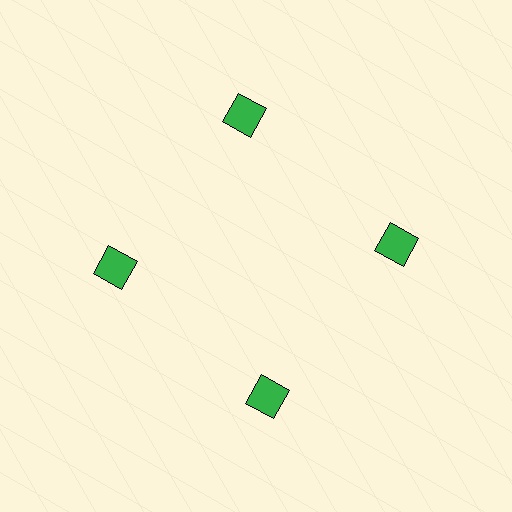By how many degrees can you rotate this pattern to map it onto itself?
The pattern maps onto itself every 90 degrees of rotation.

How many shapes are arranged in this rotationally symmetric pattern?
There are 4 shapes, arranged in 4 groups of 1.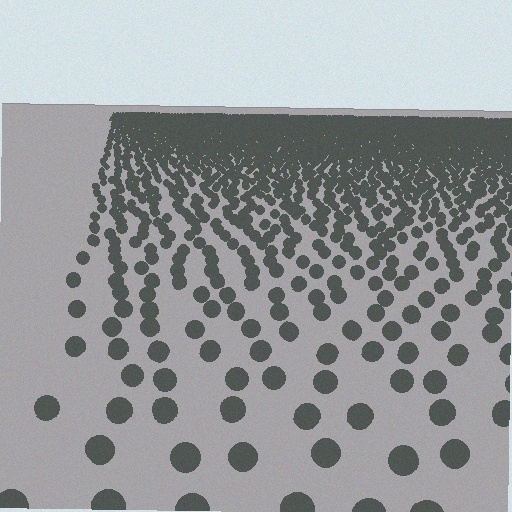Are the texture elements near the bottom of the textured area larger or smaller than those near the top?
Larger. Near the bottom, elements are closer to the viewer and appear at a bigger on-screen size.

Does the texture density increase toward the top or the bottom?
Density increases toward the top.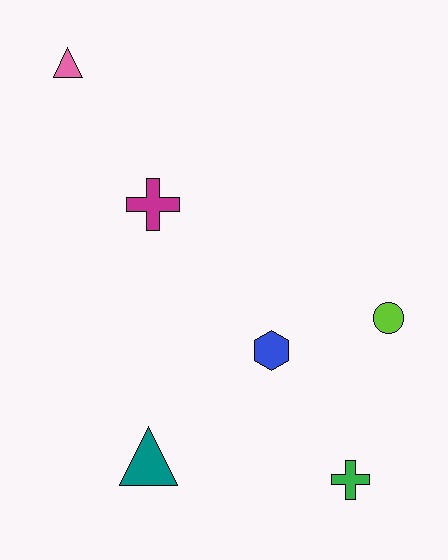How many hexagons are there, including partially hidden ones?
There is 1 hexagon.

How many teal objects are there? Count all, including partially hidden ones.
There is 1 teal object.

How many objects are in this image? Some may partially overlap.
There are 6 objects.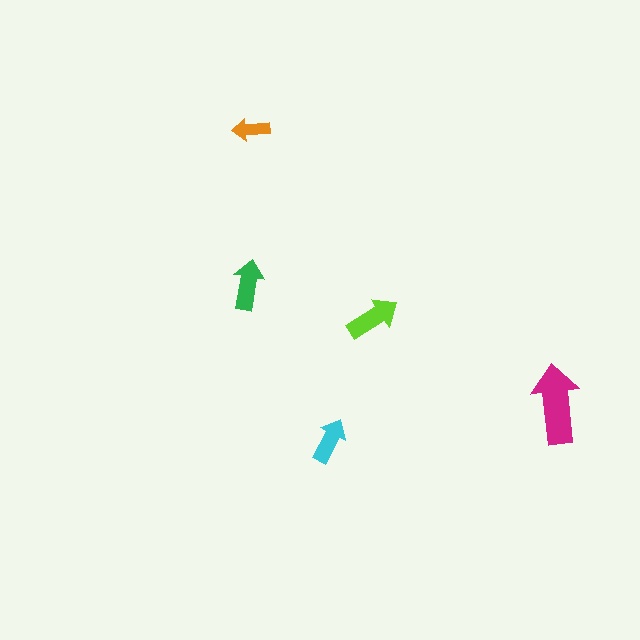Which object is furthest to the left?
The green arrow is leftmost.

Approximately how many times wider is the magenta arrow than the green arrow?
About 1.5 times wider.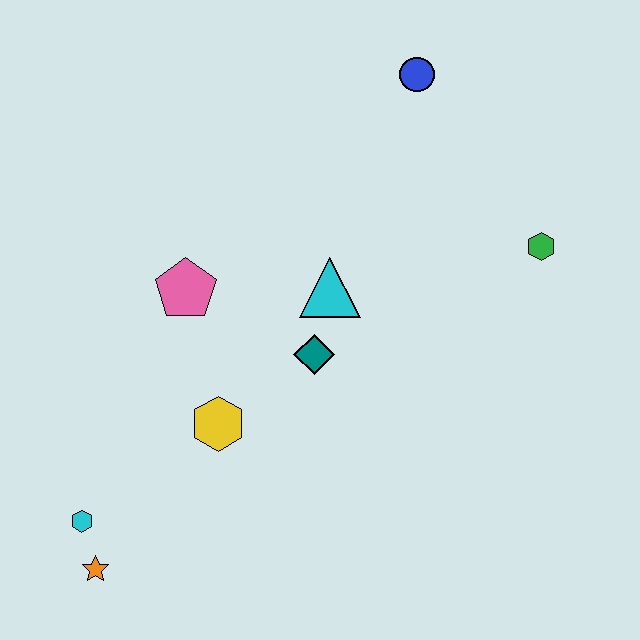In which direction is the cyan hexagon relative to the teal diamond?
The cyan hexagon is to the left of the teal diamond.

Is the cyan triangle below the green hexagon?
Yes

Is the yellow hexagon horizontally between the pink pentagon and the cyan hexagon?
No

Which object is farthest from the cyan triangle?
The orange star is farthest from the cyan triangle.